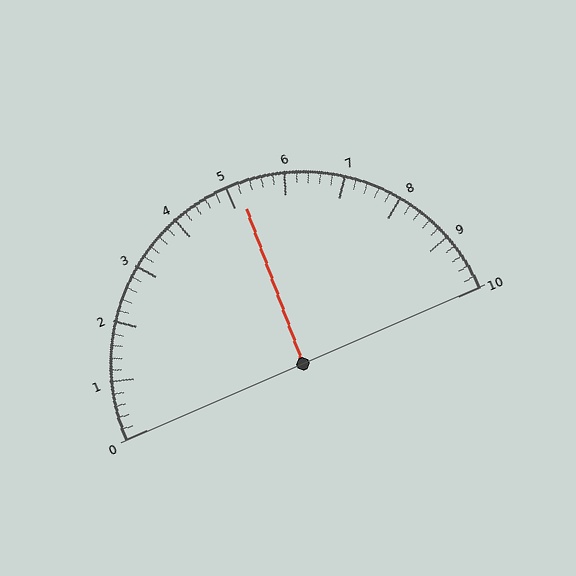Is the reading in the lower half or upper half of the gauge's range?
The reading is in the upper half of the range (0 to 10).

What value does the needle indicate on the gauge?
The needle indicates approximately 5.2.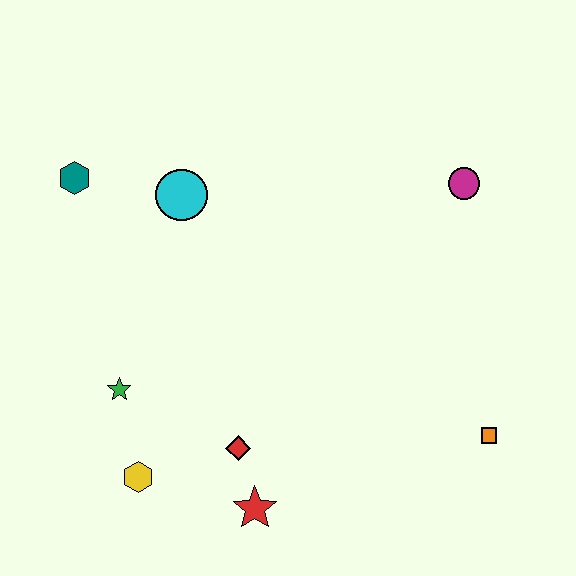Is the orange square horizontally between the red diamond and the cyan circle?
No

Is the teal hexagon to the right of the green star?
No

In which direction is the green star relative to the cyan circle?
The green star is below the cyan circle.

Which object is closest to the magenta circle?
The orange square is closest to the magenta circle.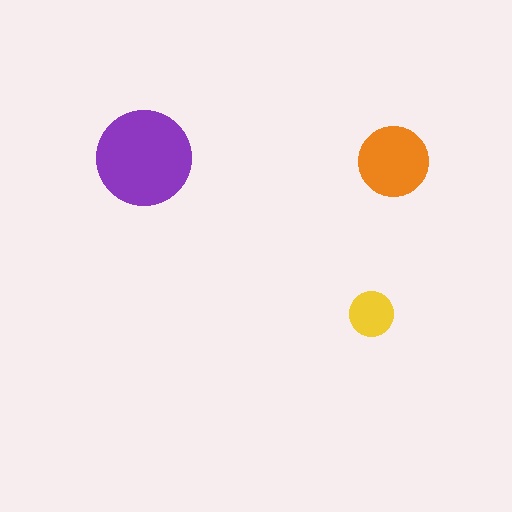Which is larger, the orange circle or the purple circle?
The purple one.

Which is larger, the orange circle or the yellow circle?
The orange one.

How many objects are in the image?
There are 3 objects in the image.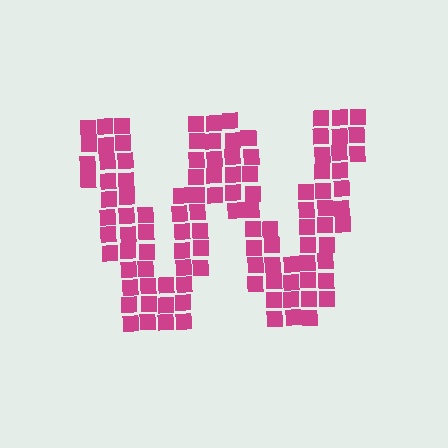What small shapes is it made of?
It is made of small squares.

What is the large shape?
The large shape is the letter W.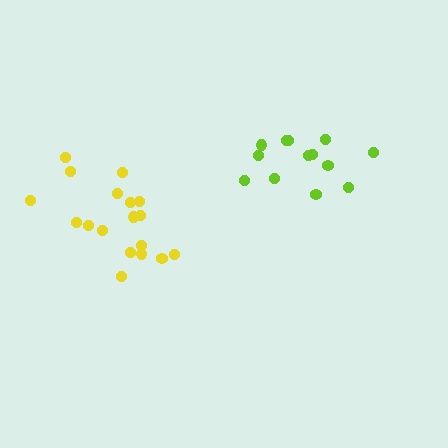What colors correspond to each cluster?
The clusters are colored: yellow, lime.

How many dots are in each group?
Group 1: 18 dots, Group 2: 13 dots (31 total).